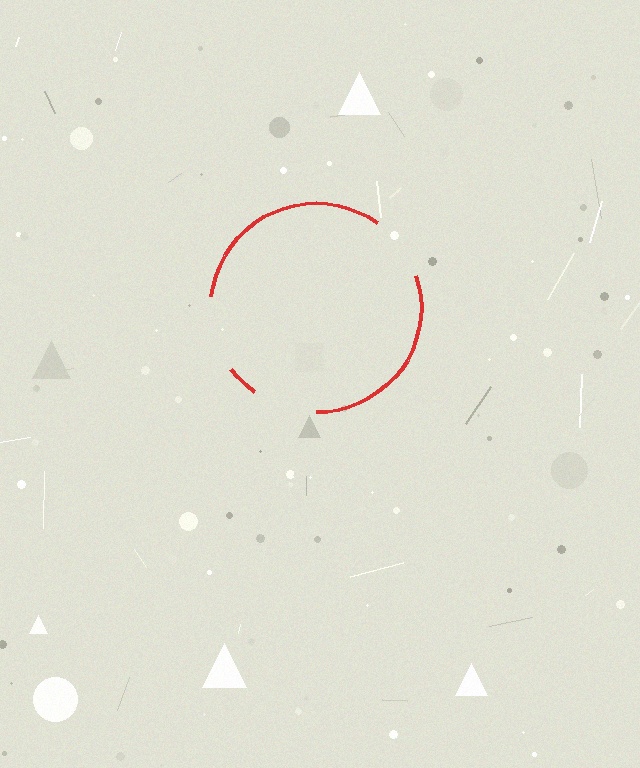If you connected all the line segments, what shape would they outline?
They would outline a circle.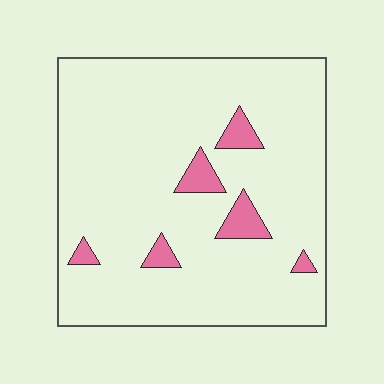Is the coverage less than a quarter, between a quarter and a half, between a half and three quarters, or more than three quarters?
Less than a quarter.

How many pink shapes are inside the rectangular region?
6.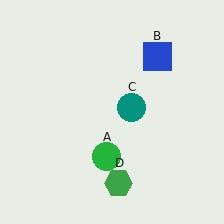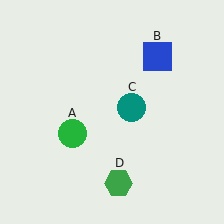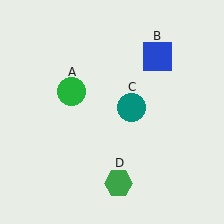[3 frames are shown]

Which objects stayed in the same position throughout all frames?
Blue square (object B) and teal circle (object C) and green hexagon (object D) remained stationary.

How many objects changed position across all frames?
1 object changed position: green circle (object A).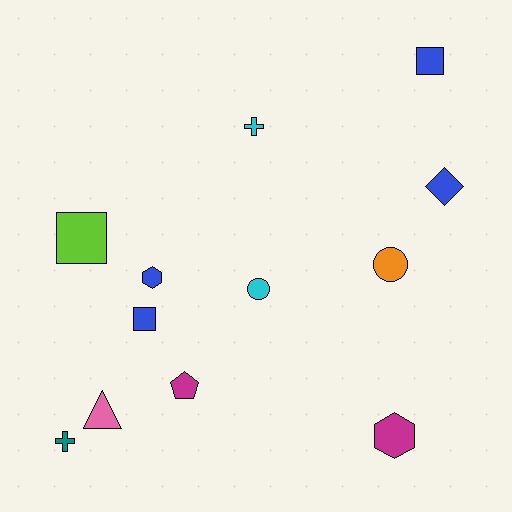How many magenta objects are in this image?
There are 2 magenta objects.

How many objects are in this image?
There are 12 objects.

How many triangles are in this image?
There is 1 triangle.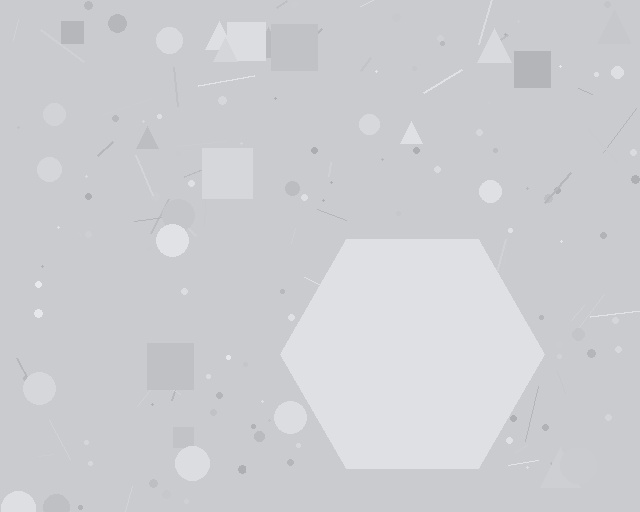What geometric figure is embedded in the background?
A hexagon is embedded in the background.